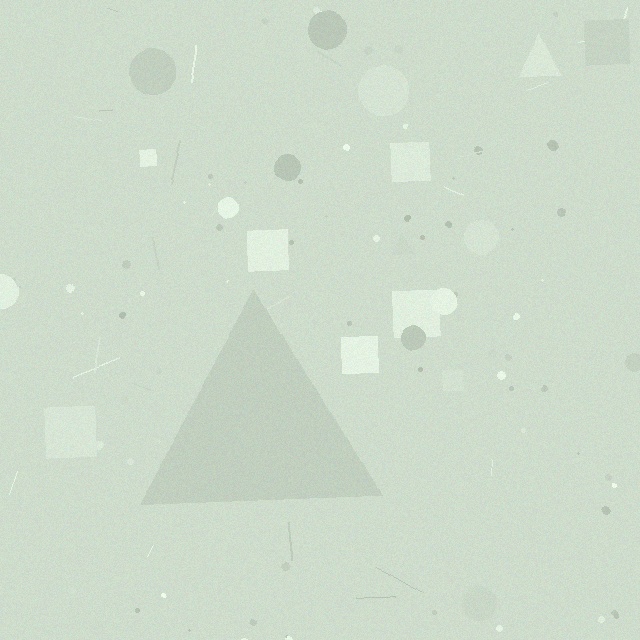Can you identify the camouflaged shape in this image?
The camouflaged shape is a triangle.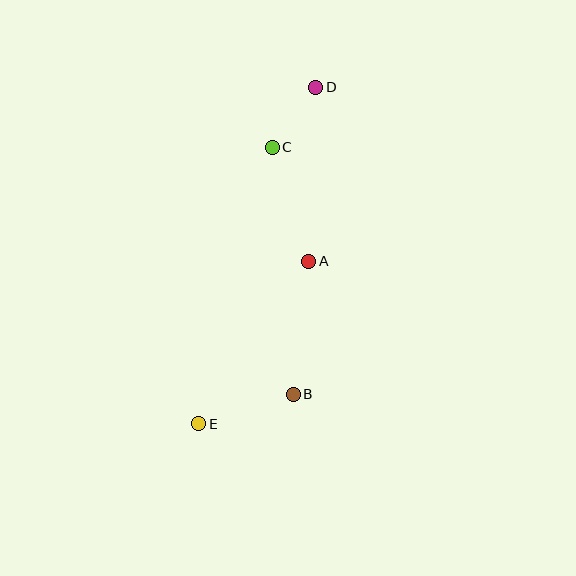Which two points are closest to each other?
Points C and D are closest to each other.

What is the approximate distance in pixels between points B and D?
The distance between B and D is approximately 308 pixels.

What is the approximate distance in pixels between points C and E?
The distance between C and E is approximately 286 pixels.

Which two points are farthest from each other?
Points D and E are farthest from each other.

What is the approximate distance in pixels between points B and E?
The distance between B and E is approximately 99 pixels.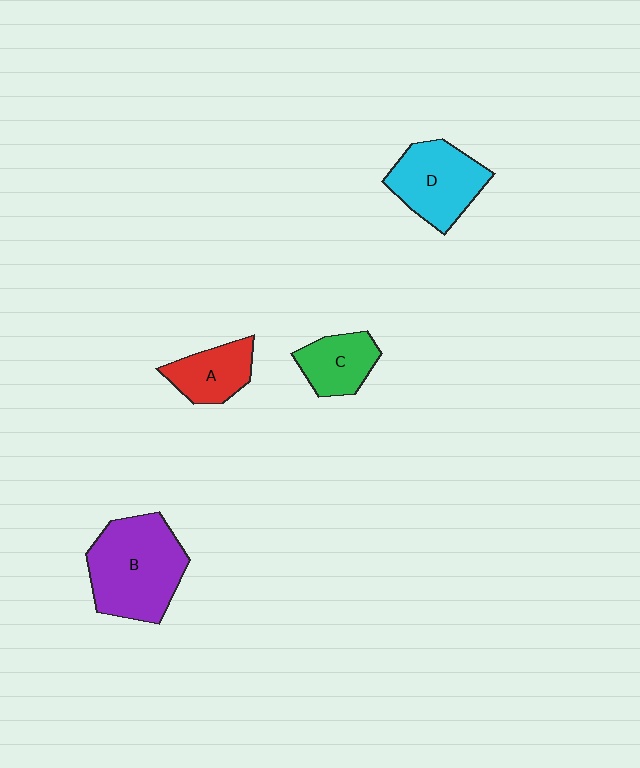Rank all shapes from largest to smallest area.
From largest to smallest: B (purple), D (cyan), A (red), C (green).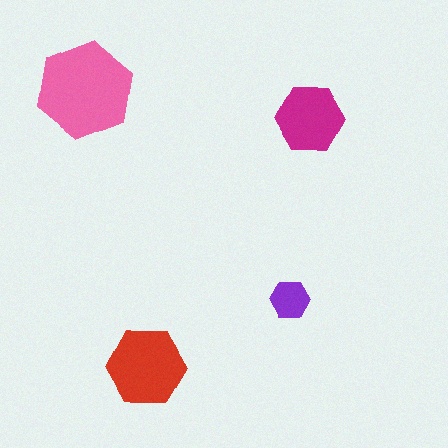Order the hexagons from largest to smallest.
the pink one, the red one, the magenta one, the purple one.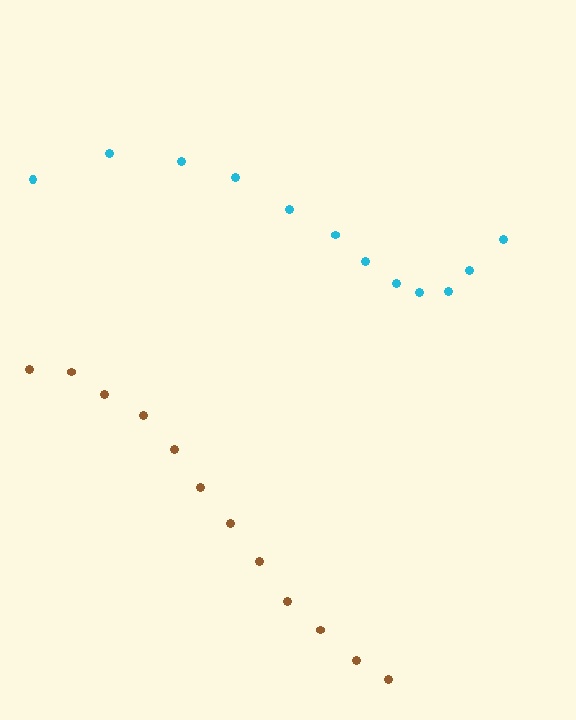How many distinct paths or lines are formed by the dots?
There are 2 distinct paths.